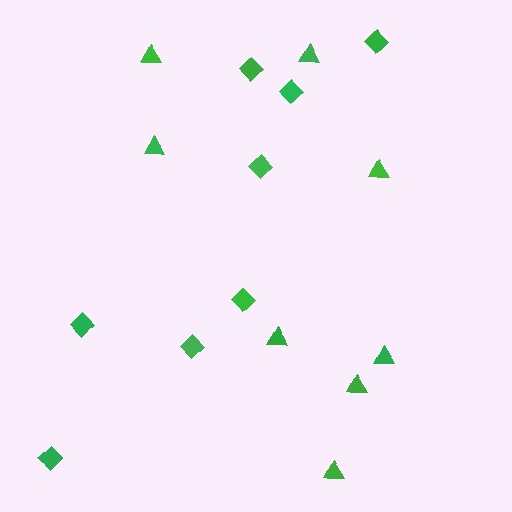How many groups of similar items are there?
There are 2 groups: one group of diamonds (8) and one group of triangles (8).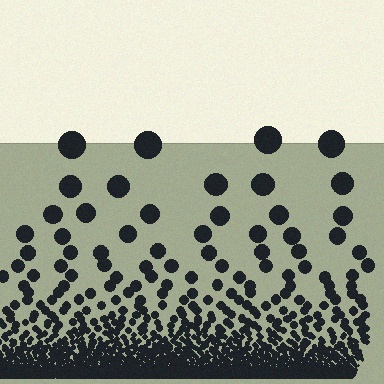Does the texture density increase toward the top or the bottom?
Density increases toward the bottom.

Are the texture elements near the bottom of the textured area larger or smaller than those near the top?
Smaller. The gradient is inverted — elements near the bottom are smaller and denser.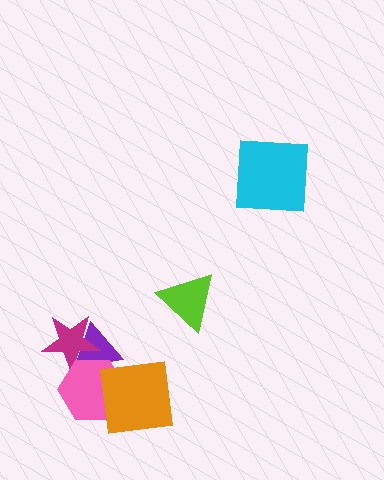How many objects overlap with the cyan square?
0 objects overlap with the cyan square.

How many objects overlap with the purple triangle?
2 objects overlap with the purple triangle.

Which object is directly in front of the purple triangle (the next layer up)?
The magenta star is directly in front of the purple triangle.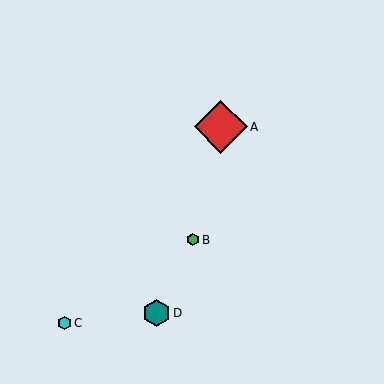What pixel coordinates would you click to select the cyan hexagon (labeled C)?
Click at (64, 323) to select the cyan hexagon C.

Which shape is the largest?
The red diamond (labeled A) is the largest.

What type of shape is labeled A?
Shape A is a red diamond.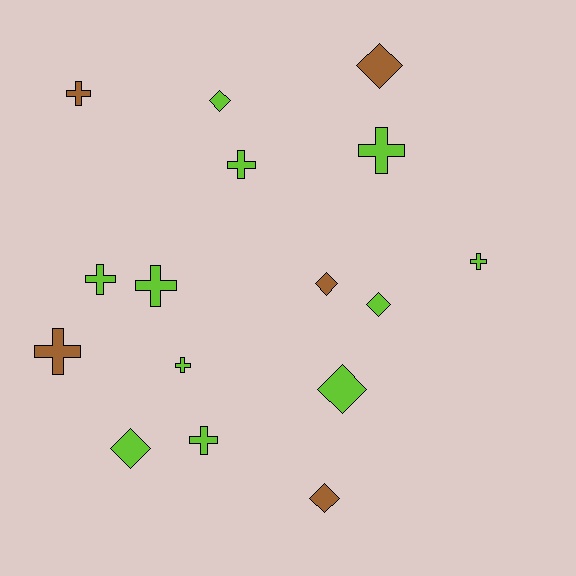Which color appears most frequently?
Lime, with 11 objects.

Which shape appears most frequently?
Cross, with 9 objects.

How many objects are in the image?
There are 16 objects.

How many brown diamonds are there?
There are 3 brown diamonds.